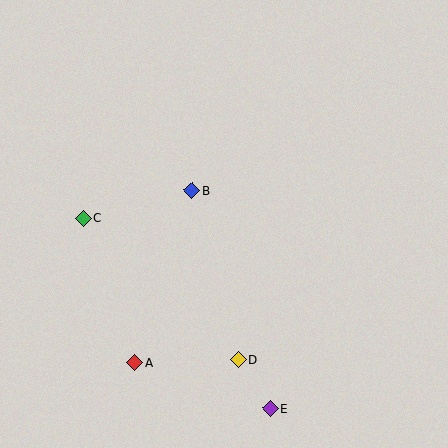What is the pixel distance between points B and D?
The distance between B and D is 176 pixels.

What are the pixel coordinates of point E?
Point E is at (270, 408).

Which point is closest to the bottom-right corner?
Point E is closest to the bottom-right corner.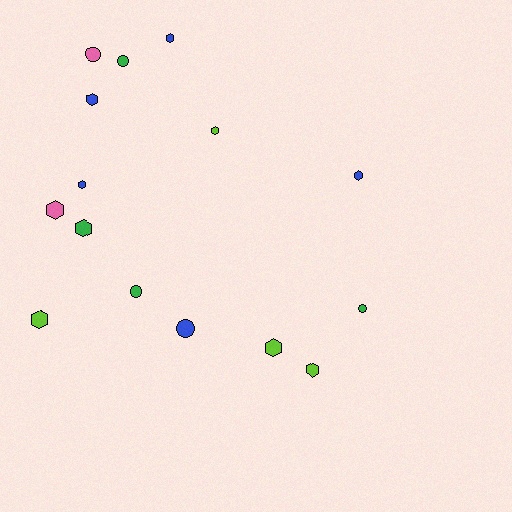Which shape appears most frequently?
Hexagon, with 10 objects.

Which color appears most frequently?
Blue, with 5 objects.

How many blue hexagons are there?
There are 4 blue hexagons.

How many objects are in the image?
There are 15 objects.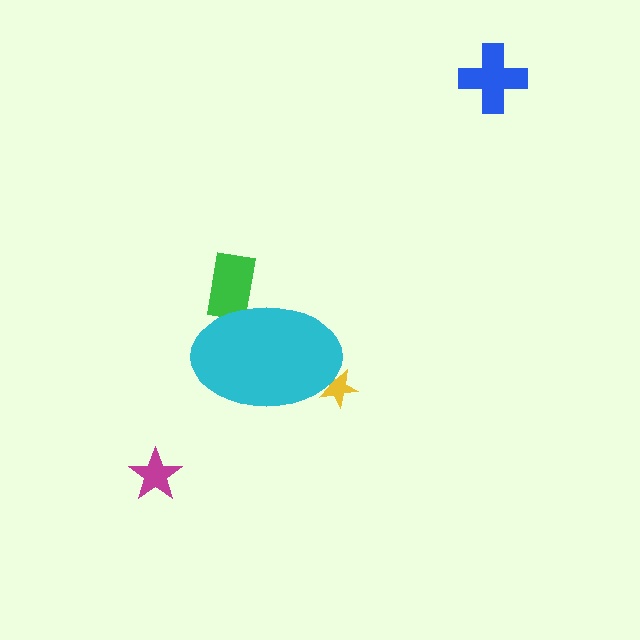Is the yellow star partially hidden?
Yes, the yellow star is partially hidden behind the cyan ellipse.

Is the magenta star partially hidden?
No, the magenta star is fully visible.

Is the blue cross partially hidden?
No, the blue cross is fully visible.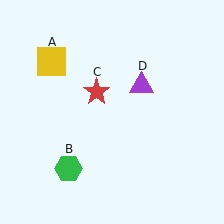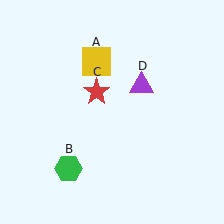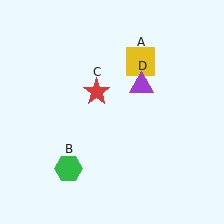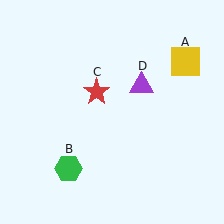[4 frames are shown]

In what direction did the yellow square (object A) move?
The yellow square (object A) moved right.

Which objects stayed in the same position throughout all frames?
Green hexagon (object B) and red star (object C) and purple triangle (object D) remained stationary.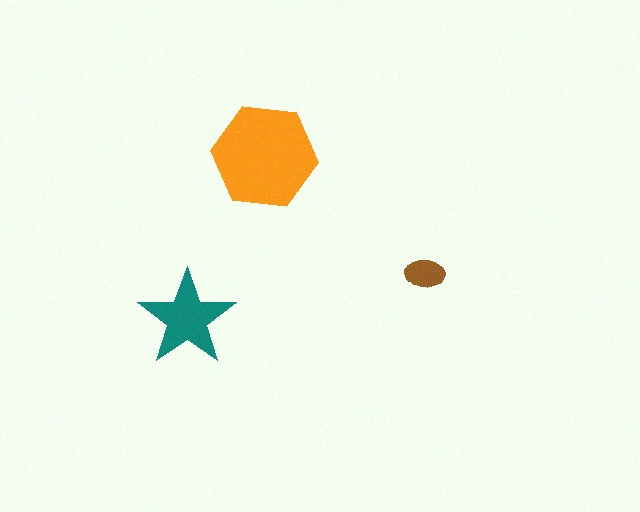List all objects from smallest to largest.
The brown ellipse, the teal star, the orange hexagon.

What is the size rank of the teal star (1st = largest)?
2nd.